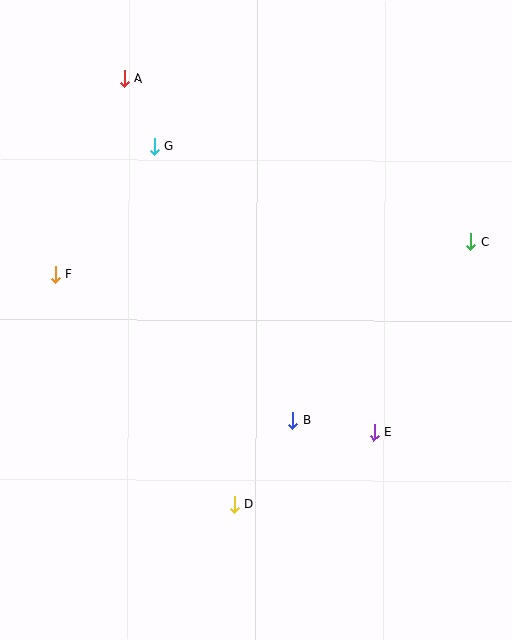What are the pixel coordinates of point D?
Point D is at (235, 504).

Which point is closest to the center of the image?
Point B at (293, 420) is closest to the center.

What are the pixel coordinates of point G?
Point G is at (154, 146).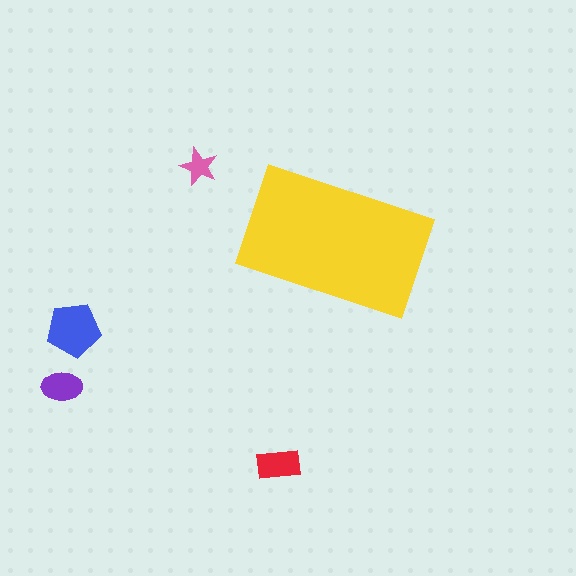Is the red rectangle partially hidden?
No, the red rectangle is fully visible.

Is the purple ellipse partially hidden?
No, the purple ellipse is fully visible.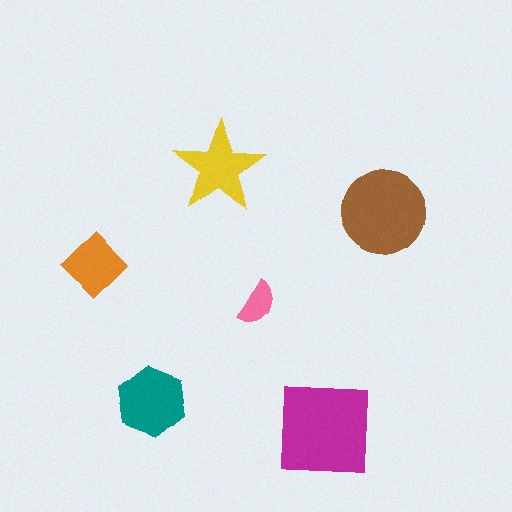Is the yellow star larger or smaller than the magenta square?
Smaller.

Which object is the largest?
The magenta square.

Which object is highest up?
The yellow star is topmost.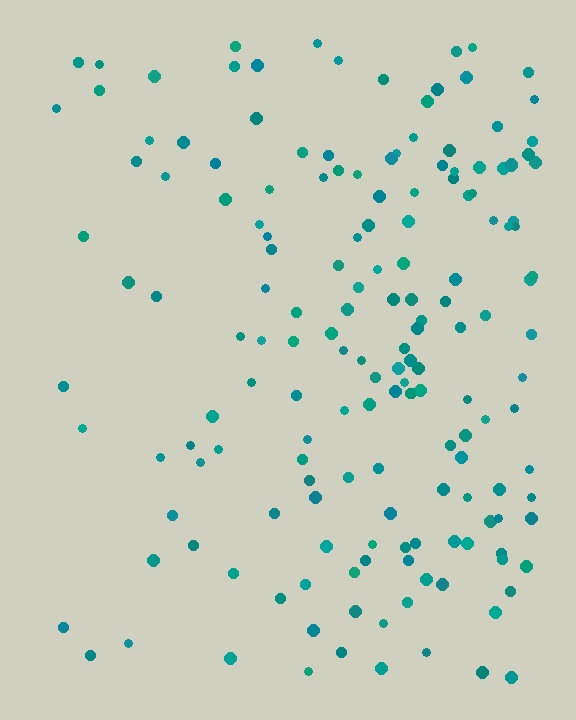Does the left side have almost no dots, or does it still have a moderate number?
Still a moderate number, just noticeably fewer than the right.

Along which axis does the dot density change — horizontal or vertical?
Horizontal.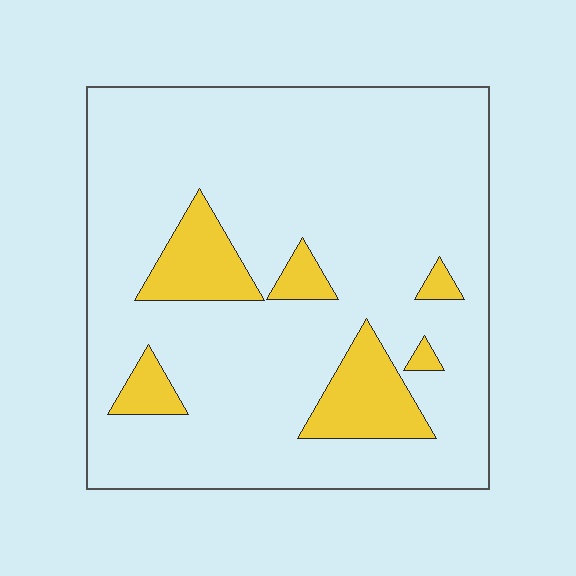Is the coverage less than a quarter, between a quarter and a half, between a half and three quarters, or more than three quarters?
Less than a quarter.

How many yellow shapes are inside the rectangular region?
6.